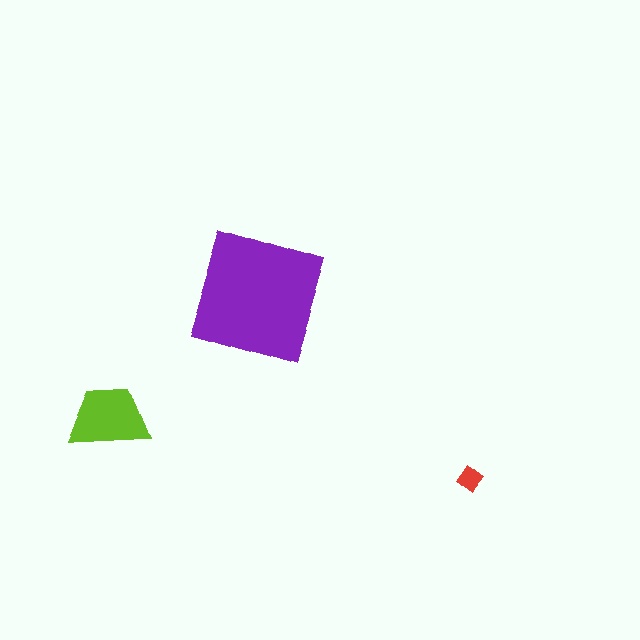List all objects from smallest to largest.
The red diamond, the lime trapezoid, the purple square.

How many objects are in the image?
There are 3 objects in the image.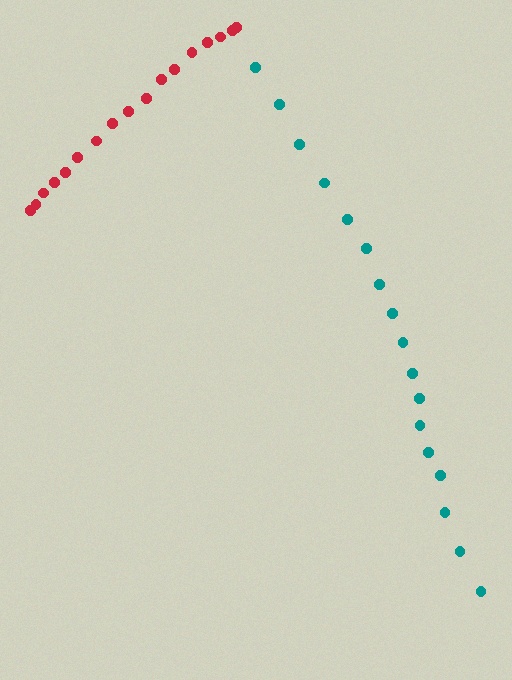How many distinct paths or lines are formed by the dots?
There are 2 distinct paths.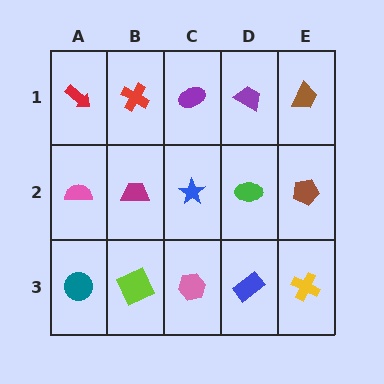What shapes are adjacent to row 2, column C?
A purple ellipse (row 1, column C), a pink hexagon (row 3, column C), a magenta trapezoid (row 2, column B), a green ellipse (row 2, column D).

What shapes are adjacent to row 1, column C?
A blue star (row 2, column C), a red cross (row 1, column B), a purple trapezoid (row 1, column D).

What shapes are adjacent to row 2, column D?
A purple trapezoid (row 1, column D), a blue rectangle (row 3, column D), a blue star (row 2, column C), a brown pentagon (row 2, column E).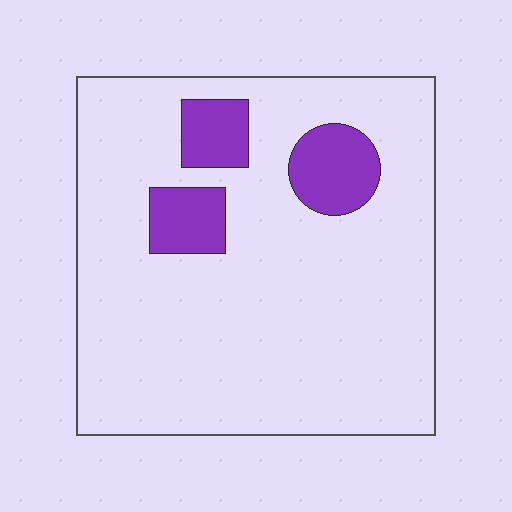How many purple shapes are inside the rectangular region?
3.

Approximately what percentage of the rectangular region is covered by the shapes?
Approximately 15%.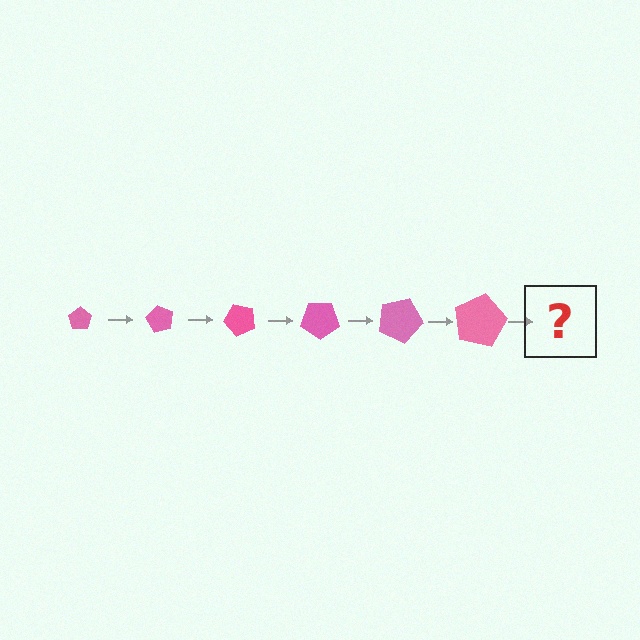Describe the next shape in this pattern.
It should be a pentagon, larger than the previous one and rotated 360 degrees from the start.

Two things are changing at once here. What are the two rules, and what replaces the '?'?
The two rules are that the pentagon grows larger each step and it rotates 60 degrees each step. The '?' should be a pentagon, larger than the previous one and rotated 360 degrees from the start.